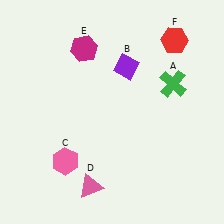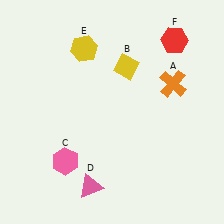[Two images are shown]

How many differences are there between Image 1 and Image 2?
There are 3 differences between the two images.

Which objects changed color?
A changed from green to orange. B changed from purple to yellow. E changed from magenta to yellow.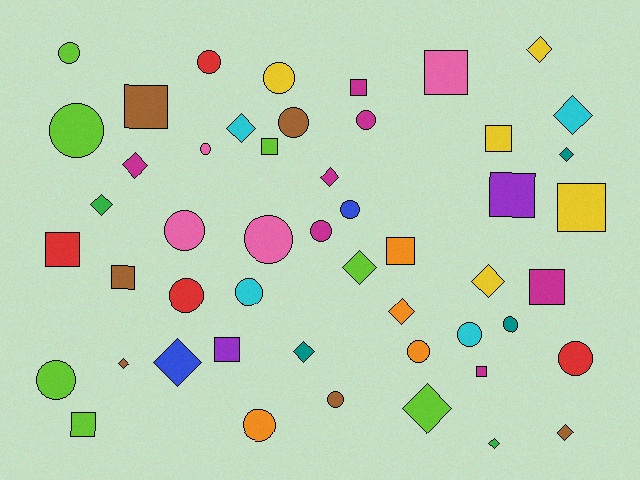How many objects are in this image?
There are 50 objects.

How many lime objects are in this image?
There are 7 lime objects.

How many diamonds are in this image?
There are 16 diamonds.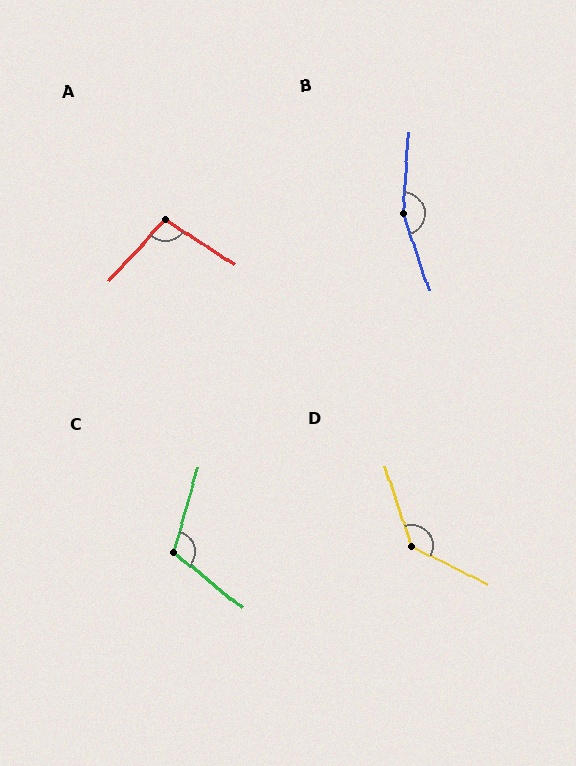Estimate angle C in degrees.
Approximately 113 degrees.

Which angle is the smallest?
A, at approximately 99 degrees.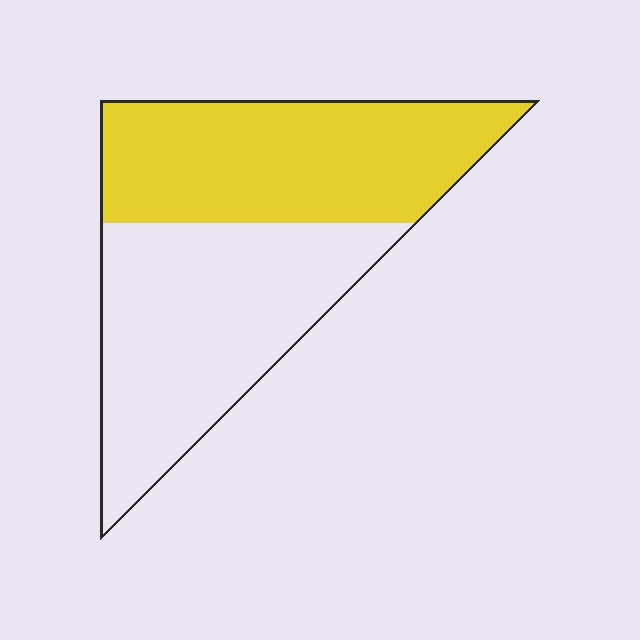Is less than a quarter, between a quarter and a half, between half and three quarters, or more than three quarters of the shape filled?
Between a quarter and a half.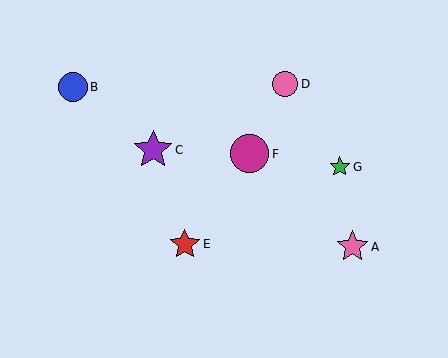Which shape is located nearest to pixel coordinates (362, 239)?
The pink star (labeled A) at (353, 247) is nearest to that location.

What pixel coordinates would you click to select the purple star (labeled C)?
Click at (153, 150) to select the purple star C.